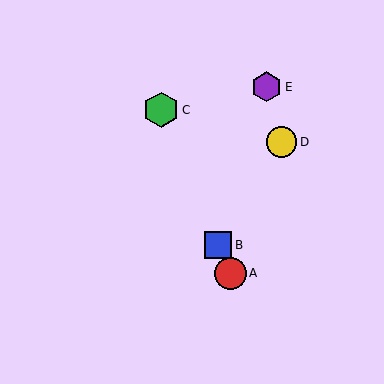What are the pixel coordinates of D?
Object D is at (282, 142).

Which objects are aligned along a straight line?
Objects A, B, C are aligned along a straight line.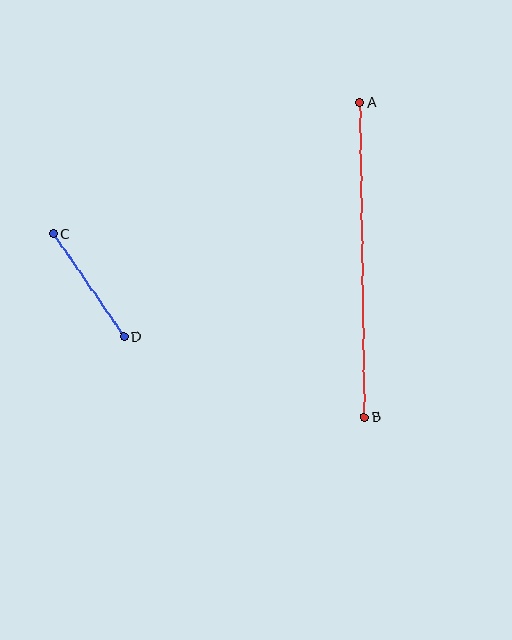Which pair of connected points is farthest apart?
Points A and B are farthest apart.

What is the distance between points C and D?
The distance is approximately 125 pixels.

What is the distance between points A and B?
The distance is approximately 314 pixels.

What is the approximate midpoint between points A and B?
The midpoint is at approximately (362, 260) pixels.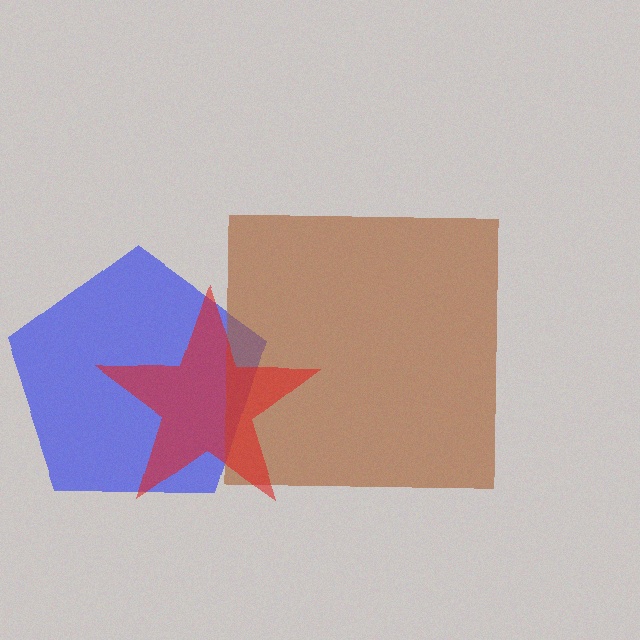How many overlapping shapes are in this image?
There are 3 overlapping shapes in the image.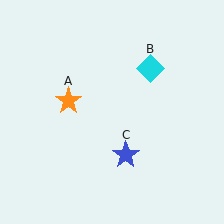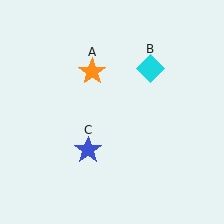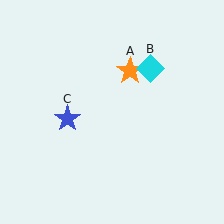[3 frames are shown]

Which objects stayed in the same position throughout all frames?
Cyan diamond (object B) remained stationary.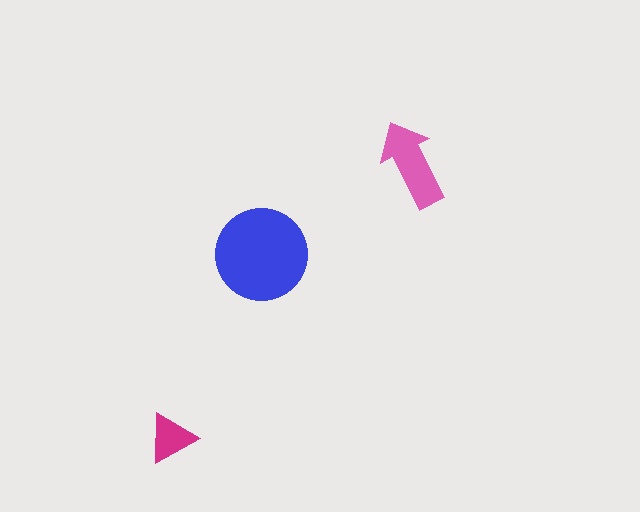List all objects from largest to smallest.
The blue circle, the pink arrow, the magenta triangle.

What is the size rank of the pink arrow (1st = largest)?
2nd.